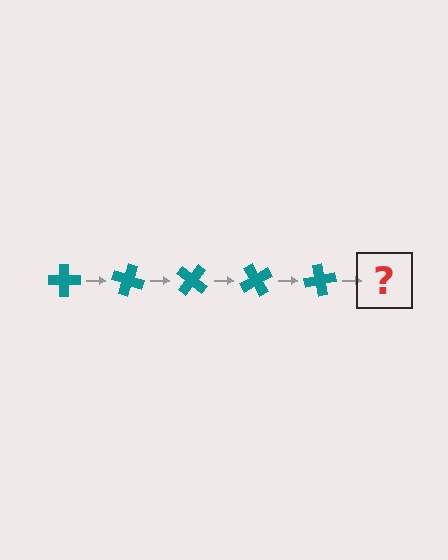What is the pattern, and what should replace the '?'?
The pattern is that the cross rotates 20 degrees each step. The '?' should be a teal cross rotated 100 degrees.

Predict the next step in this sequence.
The next step is a teal cross rotated 100 degrees.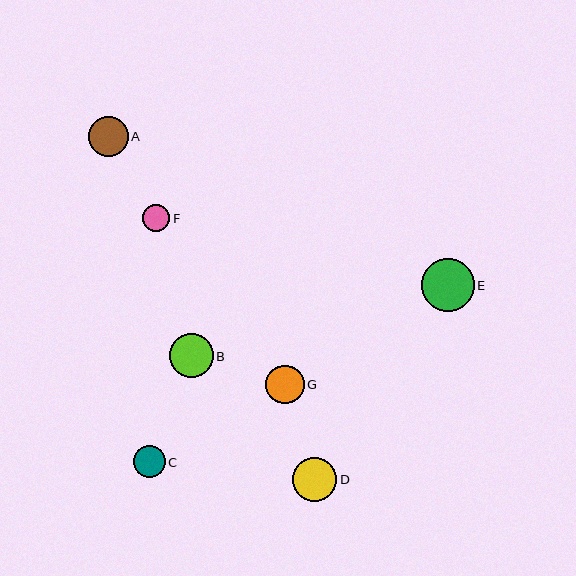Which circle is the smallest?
Circle F is the smallest with a size of approximately 27 pixels.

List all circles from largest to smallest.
From largest to smallest: E, D, B, A, G, C, F.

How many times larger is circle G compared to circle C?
Circle G is approximately 1.2 times the size of circle C.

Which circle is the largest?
Circle E is the largest with a size of approximately 52 pixels.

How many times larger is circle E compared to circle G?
Circle E is approximately 1.4 times the size of circle G.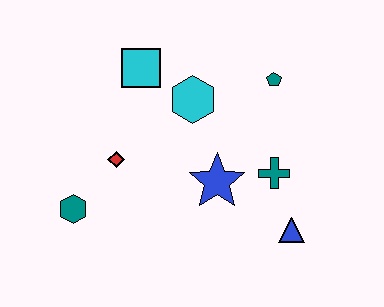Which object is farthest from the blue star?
The teal hexagon is farthest from the blue star.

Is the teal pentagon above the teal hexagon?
Yes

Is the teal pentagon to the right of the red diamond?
Yes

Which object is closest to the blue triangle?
The teal cross is closest to the blue triangle.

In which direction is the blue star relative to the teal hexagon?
The blue star is to the right of the teal hexagon.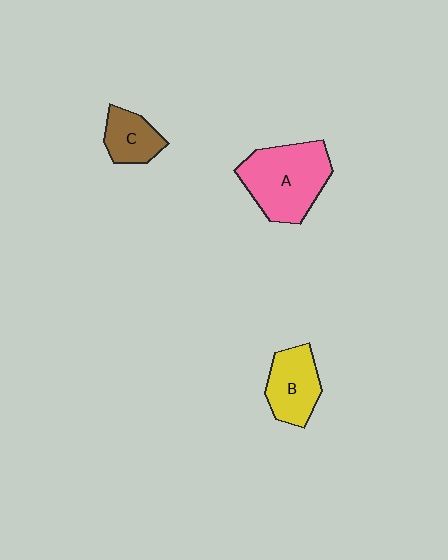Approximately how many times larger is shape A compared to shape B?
Approximately 1.6 times.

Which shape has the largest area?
Shape A (pink).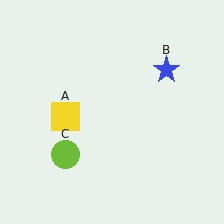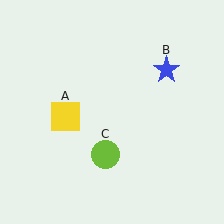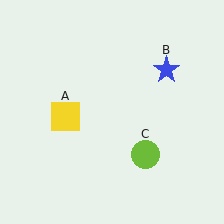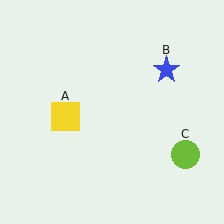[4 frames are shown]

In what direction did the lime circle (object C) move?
The lime circle (object C) moved right.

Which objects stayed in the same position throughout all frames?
Yellow square (object A) and blue star (object B) remained stationary.